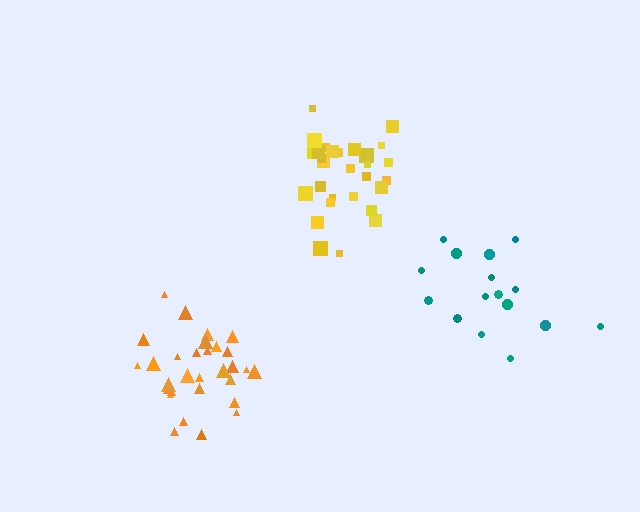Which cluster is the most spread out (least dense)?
Teal.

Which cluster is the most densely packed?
Orange.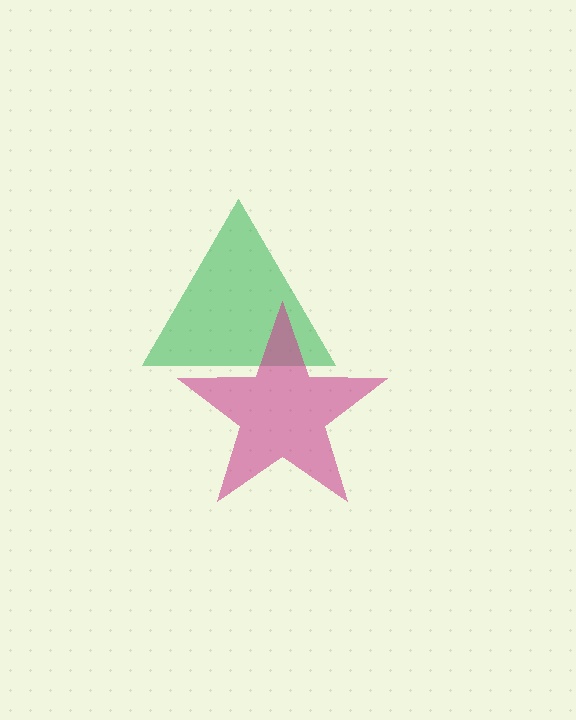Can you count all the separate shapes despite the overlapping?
Yes, there are 2 separate shapes.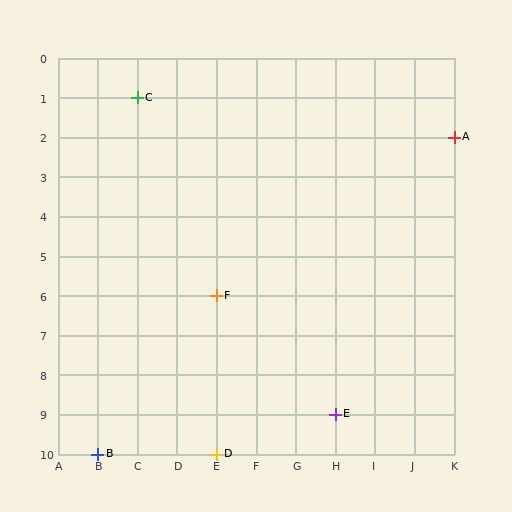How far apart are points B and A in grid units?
Points B and A are 9 columns and 8 rows apart (about 12.0 grid units diagonally).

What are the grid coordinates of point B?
Point B is at grid coordinates (B, 10).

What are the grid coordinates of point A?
Point A is at grid coordinates (K, 2).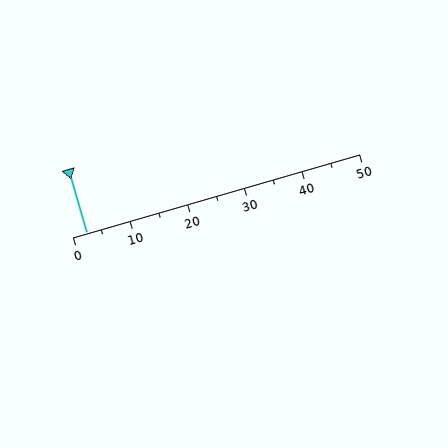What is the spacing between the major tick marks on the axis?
The major ticks are spaced 10 apart.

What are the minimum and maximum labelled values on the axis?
The axis runs from 0 to 50.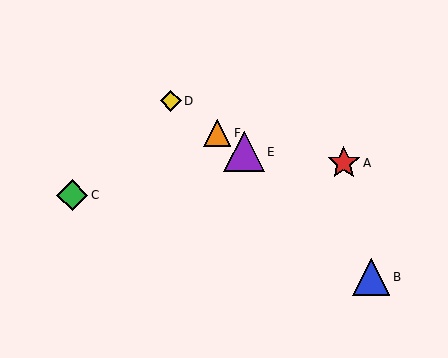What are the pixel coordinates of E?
Object E is at (244, 152).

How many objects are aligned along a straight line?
3 objects (D, E, F) are aligned along a straight line.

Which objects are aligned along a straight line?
Objects D, E, F are aligned along a straight line.